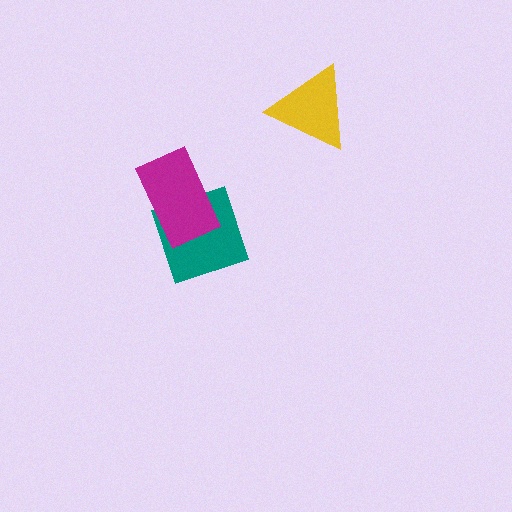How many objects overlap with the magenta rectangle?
1 object overlaps with the magenta rectangle.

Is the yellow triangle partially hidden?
No, no other shape covers it.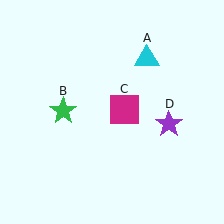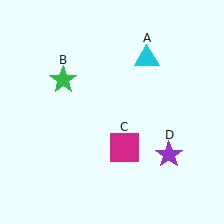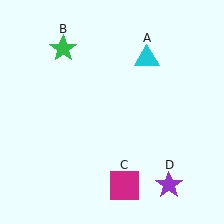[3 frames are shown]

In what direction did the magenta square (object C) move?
The magenta square (object C) moved down.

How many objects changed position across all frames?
3 objects changed position: green star (object B), magenta square (object C), purple star (object D).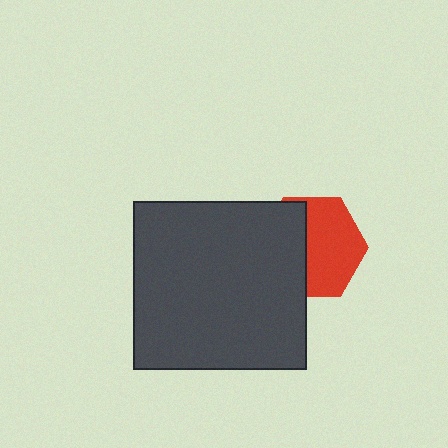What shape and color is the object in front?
The object in front is a dark gray rectangle.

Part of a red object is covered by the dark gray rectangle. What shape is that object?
It is a hexagon.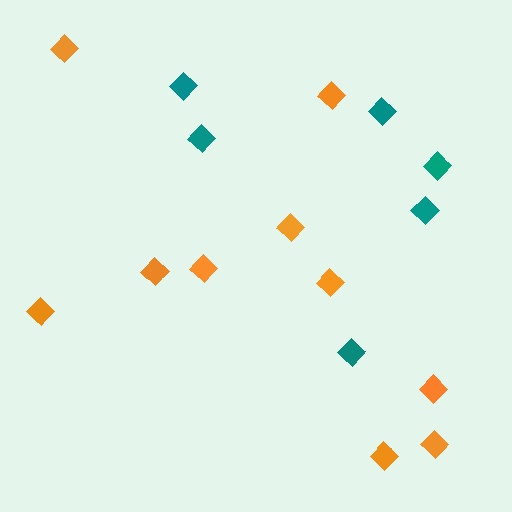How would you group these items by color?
There are 2 groups: one group of teal diamonds (6) and one group of orange diamonds (10).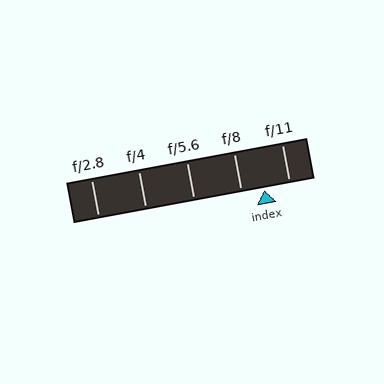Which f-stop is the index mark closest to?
The index mark is closest to f/8.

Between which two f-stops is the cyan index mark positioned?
The index mark is between f/8 and f/11.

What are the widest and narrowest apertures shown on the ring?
The widest aperture shown is f/2.8 and the narrowest is f/11.